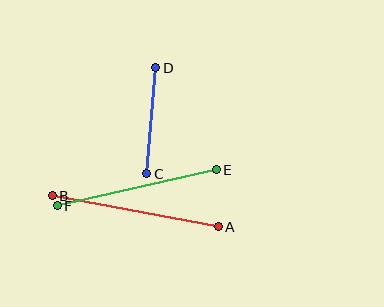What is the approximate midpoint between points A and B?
The midpoint is at approximately (135, 211) pixels.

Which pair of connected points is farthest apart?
Points A and B are farthest apart.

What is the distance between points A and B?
The distance is approximately 169 pixels.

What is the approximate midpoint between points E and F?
The midpoint is at approximately (137, 188) pixels.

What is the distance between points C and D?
The distance is approximately 106 pixels.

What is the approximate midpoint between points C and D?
The midpoint is at approximately (151, 121) pixels.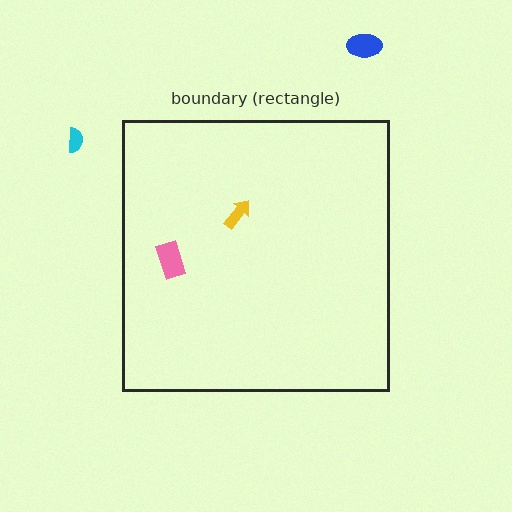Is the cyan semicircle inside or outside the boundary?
Outside.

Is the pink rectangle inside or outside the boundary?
Inside.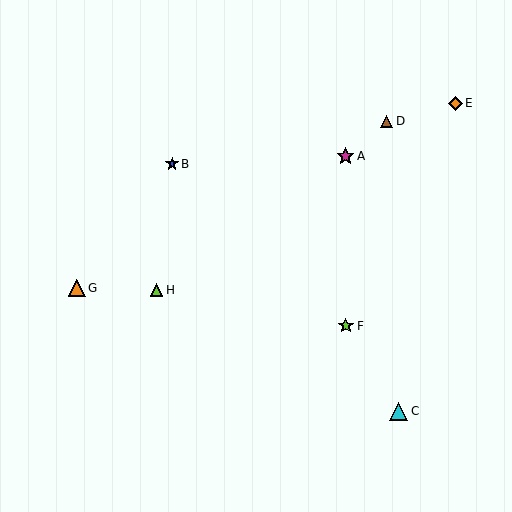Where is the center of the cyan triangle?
The center of the cyan triangle is at (399, 411).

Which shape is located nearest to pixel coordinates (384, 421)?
The cyan triangle (labeled C) at (399, 411) is nearest to that location.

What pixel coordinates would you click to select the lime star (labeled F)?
Click at (346, 326) to select the lime star F.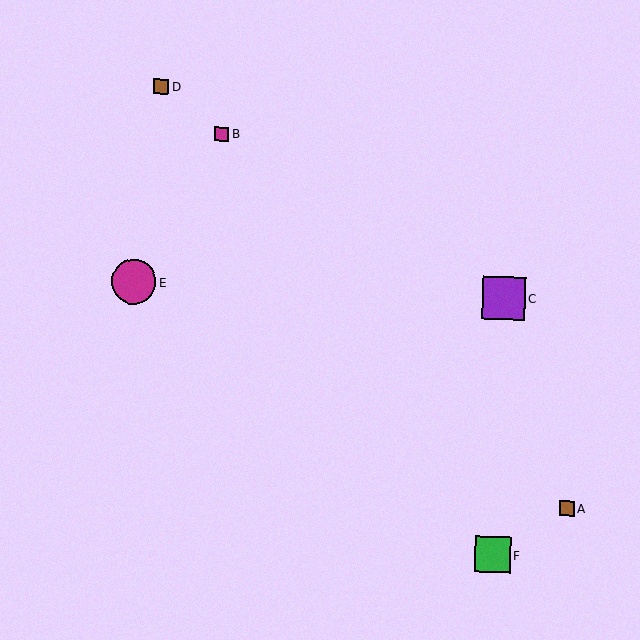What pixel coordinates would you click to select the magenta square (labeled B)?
Click at (222, 134) to select the magenta square B.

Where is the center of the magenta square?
The center of the magenta square is at (222, 134).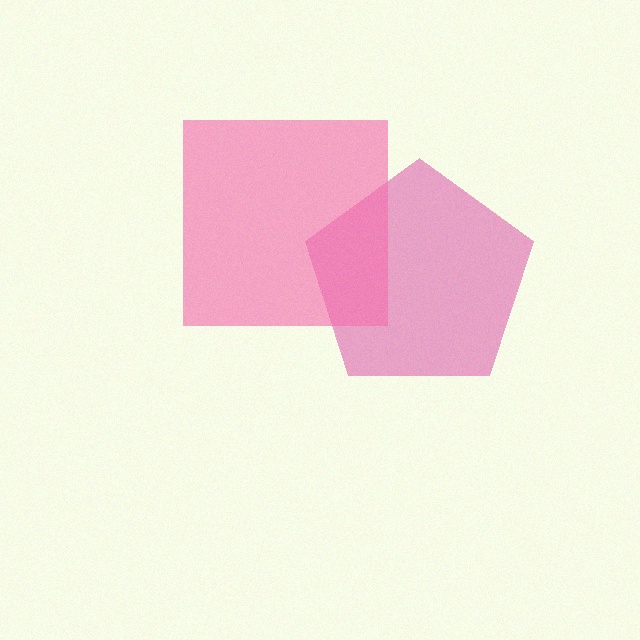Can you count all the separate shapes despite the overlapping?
Yes, there are 2 separate shapes.